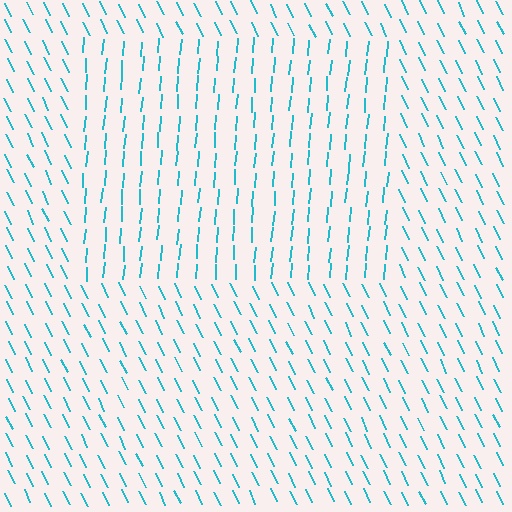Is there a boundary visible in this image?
Yes, there is a texture boundary formed by a change in line orientation.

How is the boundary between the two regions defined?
The boundary is defined purely by a change in line orientation (approximately 30 degrees difference). All lines are the same color and thickness.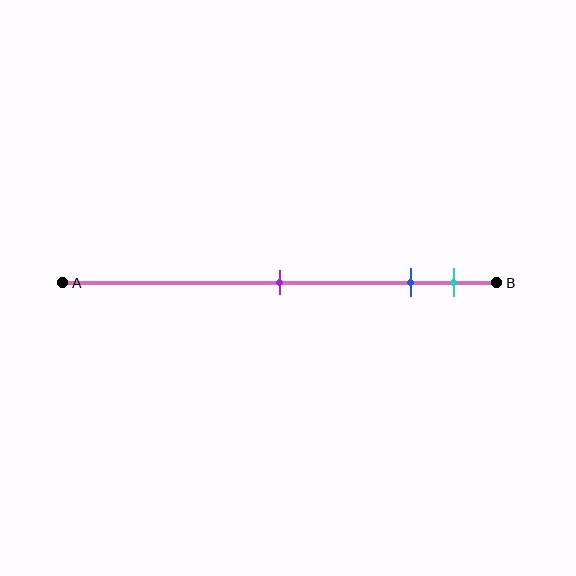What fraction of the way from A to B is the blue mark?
The blue mark is approximately 80% (0.8) of the way from A to B.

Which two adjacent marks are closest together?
The blue and cyan marks are the closest adjacent pair.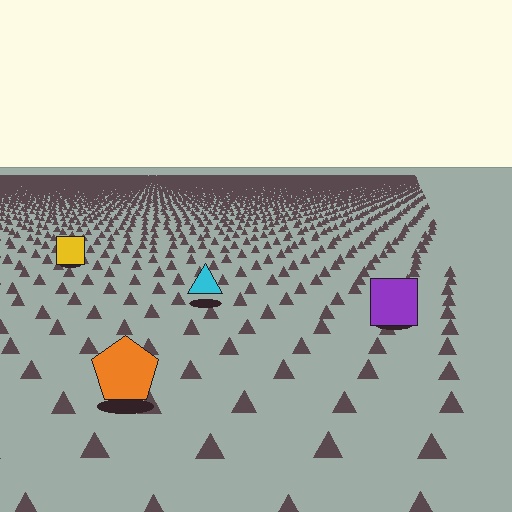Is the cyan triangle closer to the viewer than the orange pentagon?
No. The orange pentagon is closer — you can tell from the texture gradient: the ground texture is coarser near it.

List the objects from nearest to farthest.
From nearest to farthest: the orange pentagon, the purple square, the cyan triangle, the yellow square.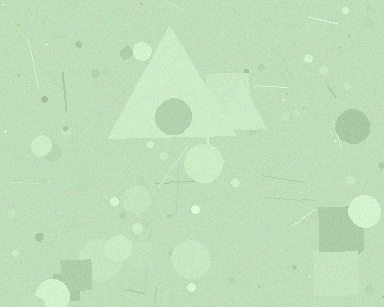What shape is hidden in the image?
A triangle is hidden in the image.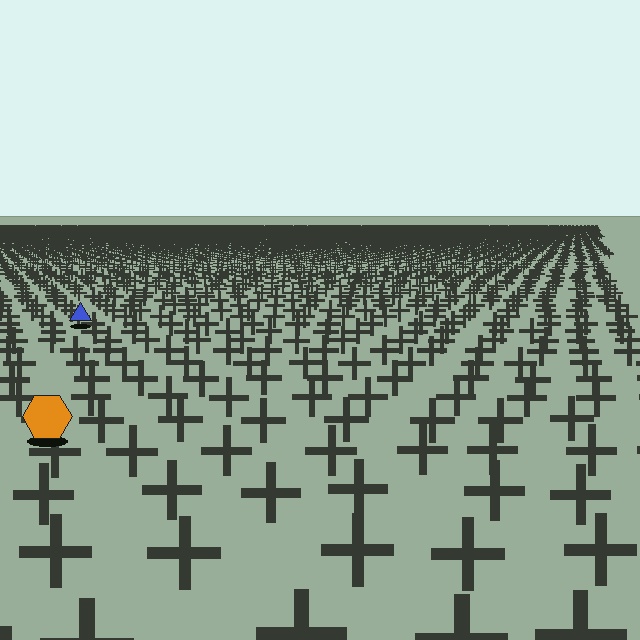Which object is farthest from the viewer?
The blue triangle is farthest from the viewer. It appears smaller and the ground texture around it is denser.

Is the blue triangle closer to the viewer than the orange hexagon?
No. The orange hexagon is closer — you can tell from the texture gradient: the ground texture is coarser near it.